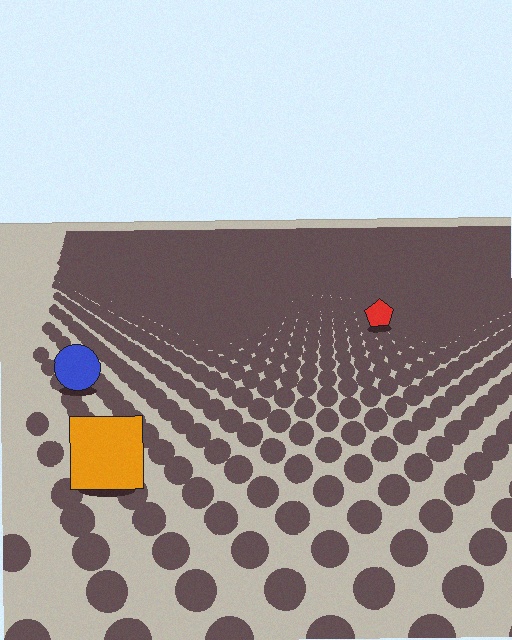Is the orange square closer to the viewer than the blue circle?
Yes. The orange square is closer — you can tell from the texture gradient: the ground texture is coarser near it.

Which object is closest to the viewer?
The orange square is closest. The texture marks near it are larger and more spread out.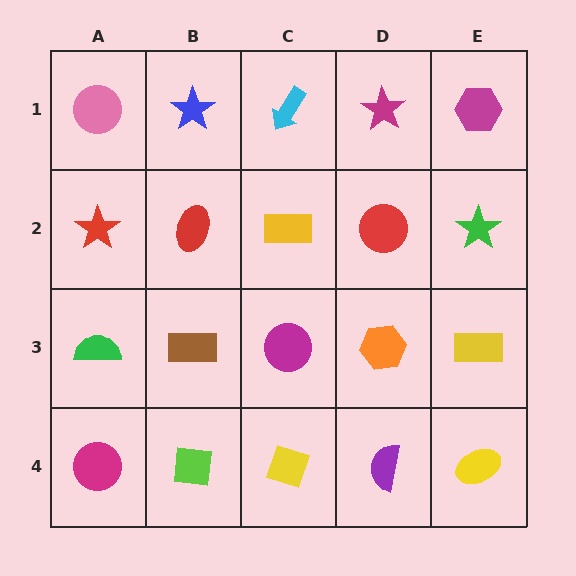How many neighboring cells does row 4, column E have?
2.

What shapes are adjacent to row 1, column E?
A green star (row 2, column E), a magenta star (row 1, column D).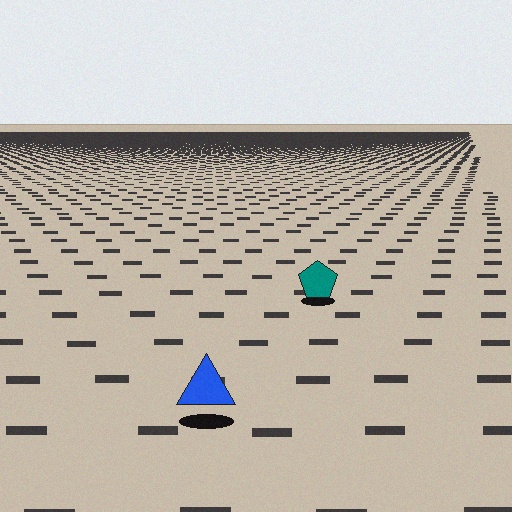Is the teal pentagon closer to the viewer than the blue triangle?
No. The blue triangle is closer — you can tell from the texture gradient: the ground texture is coarser near it.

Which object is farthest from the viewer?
The teal pentagon is farthest from the viewer. It appears smaller and the ground texture around it is denser.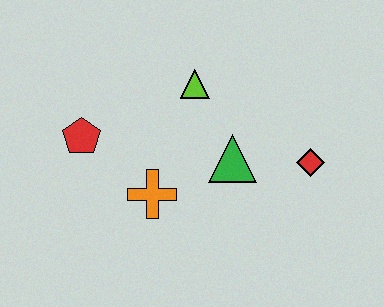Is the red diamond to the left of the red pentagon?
No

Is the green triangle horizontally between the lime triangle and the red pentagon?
No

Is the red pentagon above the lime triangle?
No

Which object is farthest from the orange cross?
The red diamond is farthest from the orange cross.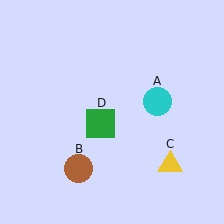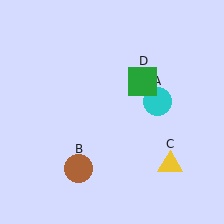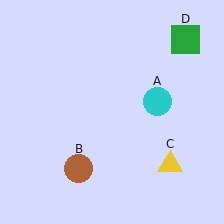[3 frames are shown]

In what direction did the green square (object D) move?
The green square (object D) moved up and to the right.